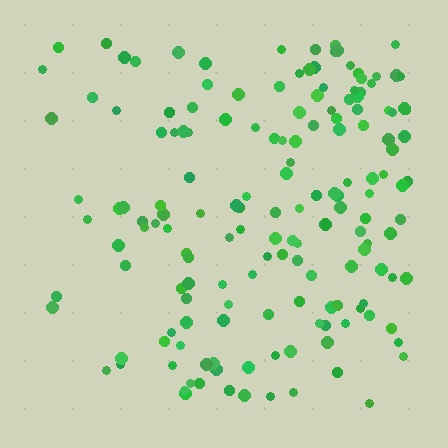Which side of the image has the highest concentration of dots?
The right.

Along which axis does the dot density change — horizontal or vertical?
Horizontal.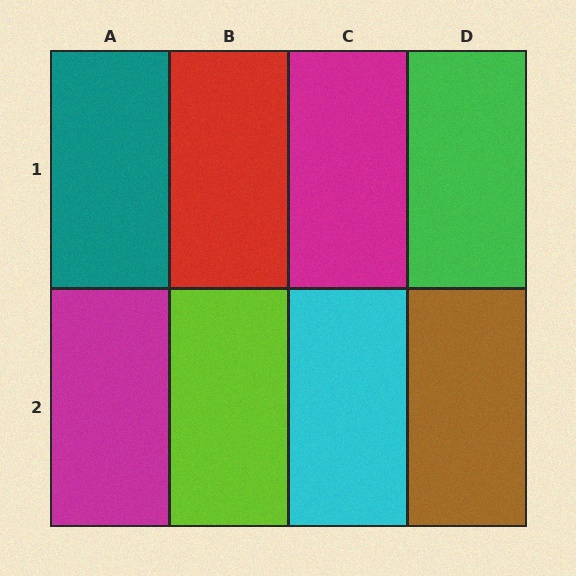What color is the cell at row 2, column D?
Brown.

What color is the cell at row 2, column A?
Magenta.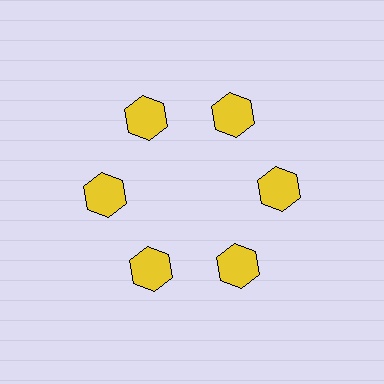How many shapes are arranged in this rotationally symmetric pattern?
There are 6 shapes, arranged in 6 groups of 1.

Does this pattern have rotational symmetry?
Yes, this pattern has 6-fold rotational symmetry. It looks the same after rotating 60 degrees around the center.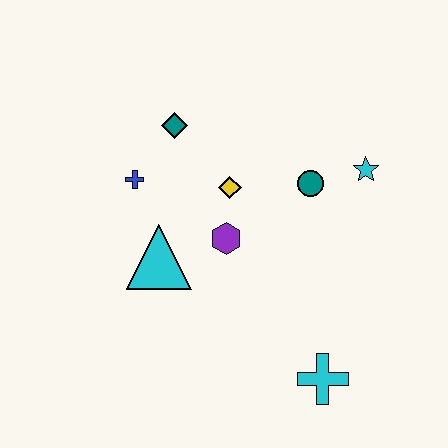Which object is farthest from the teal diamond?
The cyan cross is farthest from the teal diamond.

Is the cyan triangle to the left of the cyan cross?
Yes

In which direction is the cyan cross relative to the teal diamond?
The cyan cross is below the teal diamond.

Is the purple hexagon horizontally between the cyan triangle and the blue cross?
No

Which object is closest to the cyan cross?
The purple hexagon is closest to the cyan cross.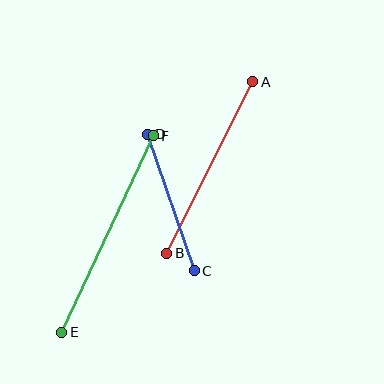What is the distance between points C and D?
The distance is approximately 145 pixels.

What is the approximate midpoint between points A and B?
The midpoint is at approximately (210, 167) pixels.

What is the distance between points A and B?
The distance is approximately 192 pixels.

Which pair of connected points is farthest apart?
Points E and F are farthest apart.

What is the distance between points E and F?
The distance is approximately 217 pixels.